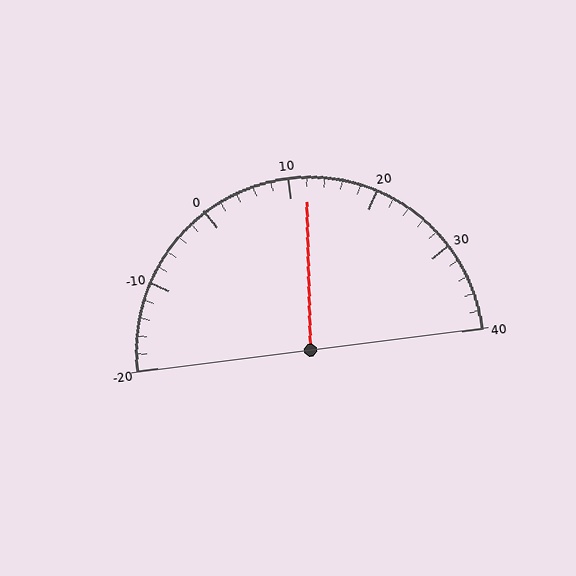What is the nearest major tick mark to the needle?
The nearest major tick mark is 10.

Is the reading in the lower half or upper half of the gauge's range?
The reading is in the upper half of the range (-20 to 40).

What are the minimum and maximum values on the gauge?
The gauge ranges from -20 to 40.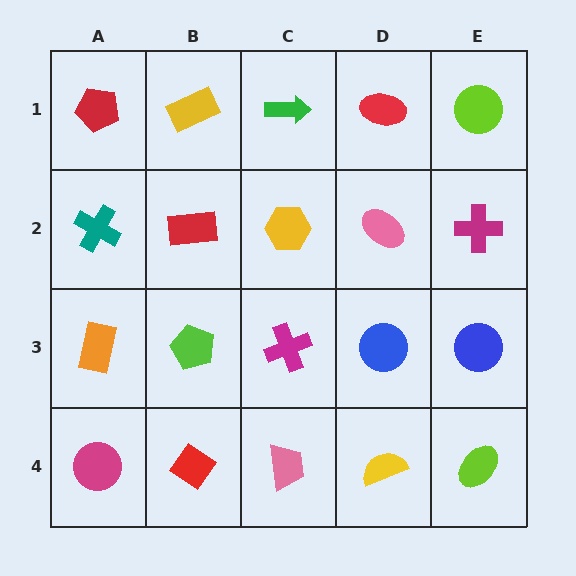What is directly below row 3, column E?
A lime ellipse.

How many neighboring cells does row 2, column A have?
3.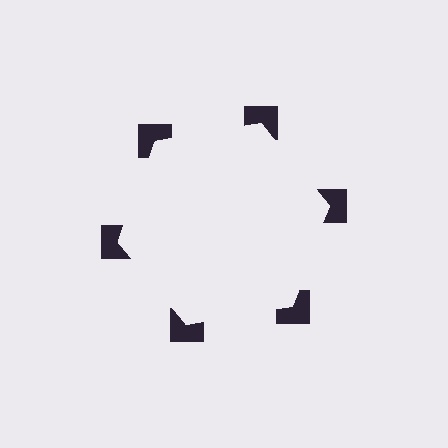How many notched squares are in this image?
There are 6 — one at each vertex of the illusory hexagon.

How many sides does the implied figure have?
6 sides.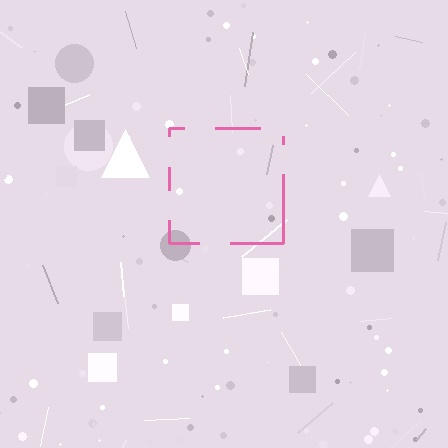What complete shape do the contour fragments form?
The contour fragments form a square.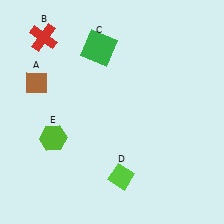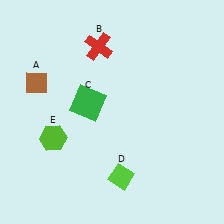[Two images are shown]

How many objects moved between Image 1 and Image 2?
2 objects moved between the two images.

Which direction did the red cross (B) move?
The red cross (B) moved right.